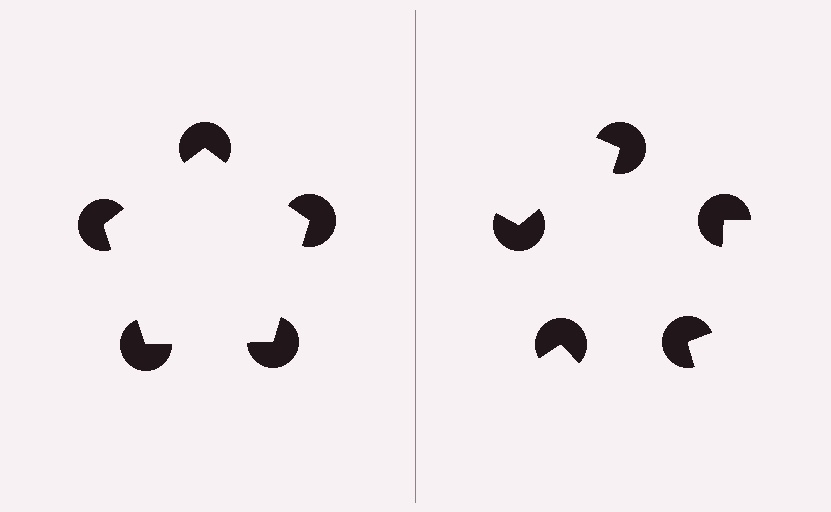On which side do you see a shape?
An illusory pentagon appears on the left side. On the right side the wedge cuts are rotated, so no coherent shape forms.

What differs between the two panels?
The pac-man discs are positioned identically on both sides; only the wedge orientations differ. On the left they align to a pentagon; on the right they are misaligned.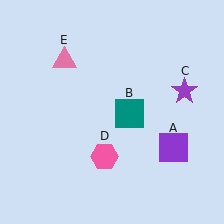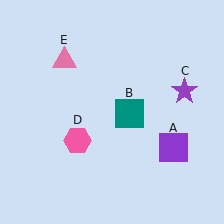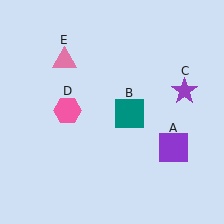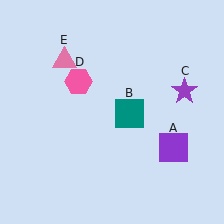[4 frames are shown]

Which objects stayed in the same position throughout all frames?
Purple square (object A) and teal square (object B) and purple star (object C) and pink triangle (object E) remained stationary.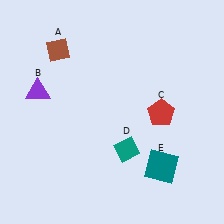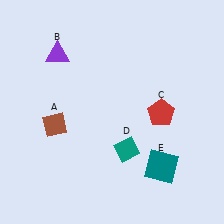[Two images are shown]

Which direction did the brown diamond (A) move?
The brown diamond (A) moved down.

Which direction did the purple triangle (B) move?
The purple triangle (B) moved up.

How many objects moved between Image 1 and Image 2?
2 objects moved between the two images.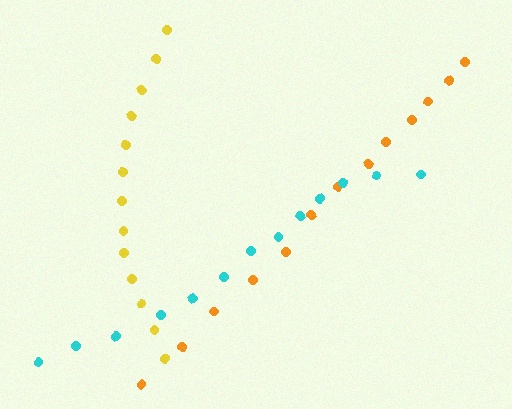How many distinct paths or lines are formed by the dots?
There are 3 distinct paths.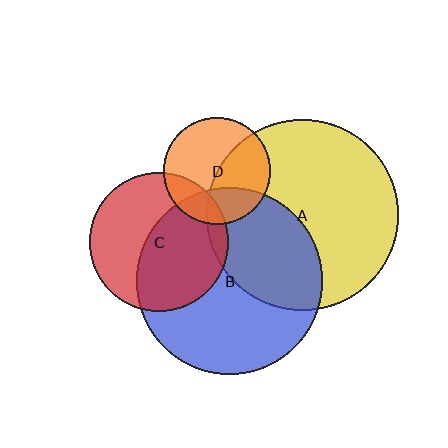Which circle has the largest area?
Circle A (yellow).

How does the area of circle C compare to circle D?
Approximately 1.7 times.